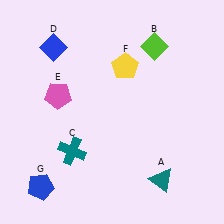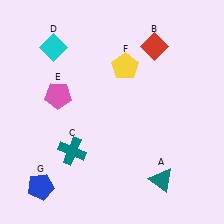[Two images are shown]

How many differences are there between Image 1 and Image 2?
There are 2 differences between the two images.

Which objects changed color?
B changed from lime to red. D changed from blue to cyan.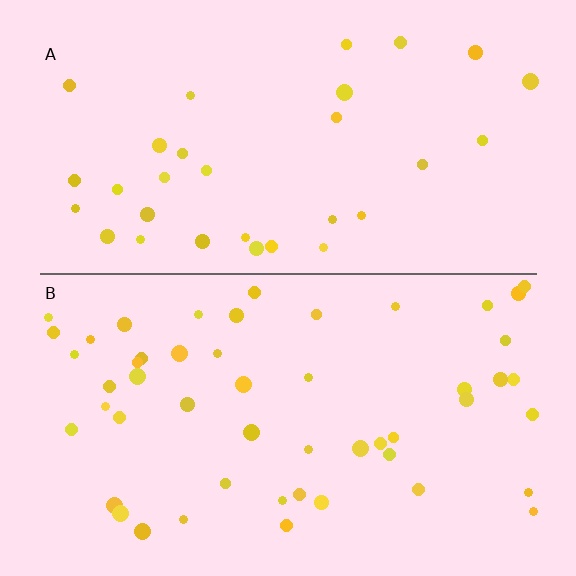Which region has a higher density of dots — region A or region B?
B (the bottom).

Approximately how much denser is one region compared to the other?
Approximately 1.6× — region B over region A.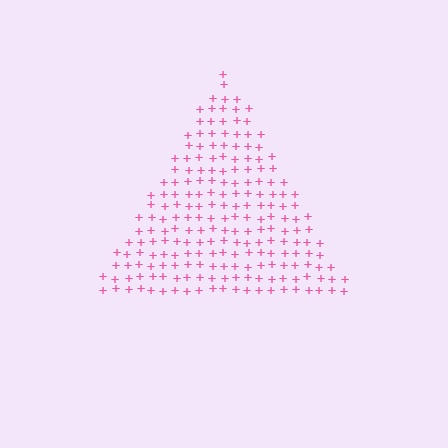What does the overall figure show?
The overall figure shows a triangle.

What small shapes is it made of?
It is made of small plus signs.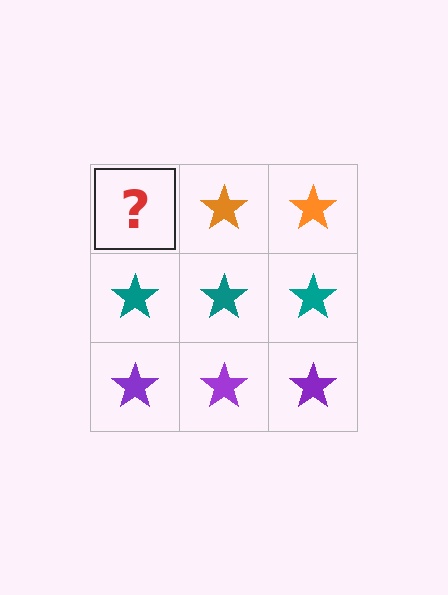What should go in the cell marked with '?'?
The missing cell should contain an orange star.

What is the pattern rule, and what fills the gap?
The rule is that each row has a consistent color. The gap should be filled with an orange star.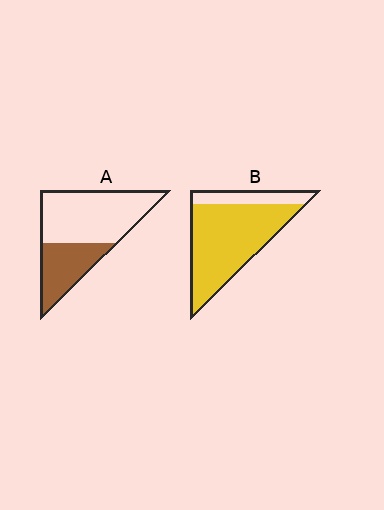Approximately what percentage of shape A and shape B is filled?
A is approximately 35% and B is approximately 80%.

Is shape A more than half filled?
No.